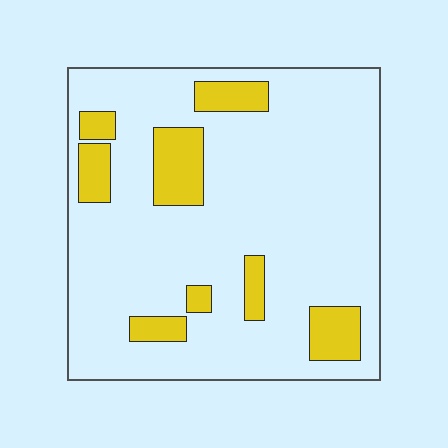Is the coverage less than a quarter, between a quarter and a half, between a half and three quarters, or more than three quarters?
Less than a quarter.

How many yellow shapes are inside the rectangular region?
8.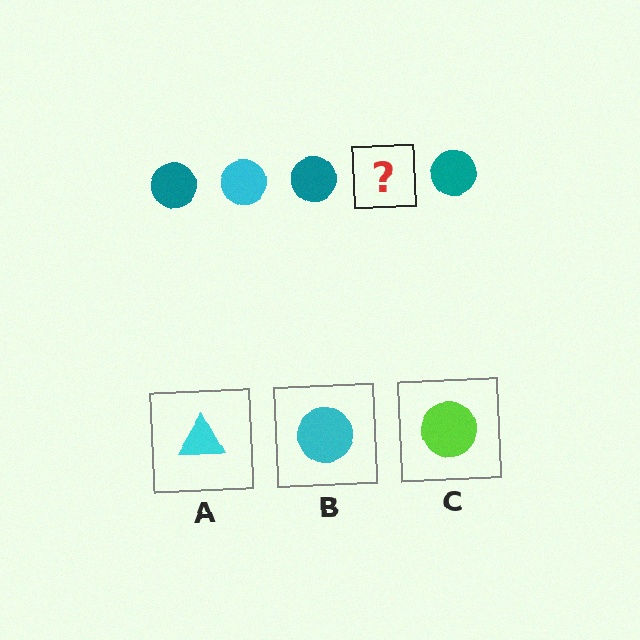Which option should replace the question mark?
Option B.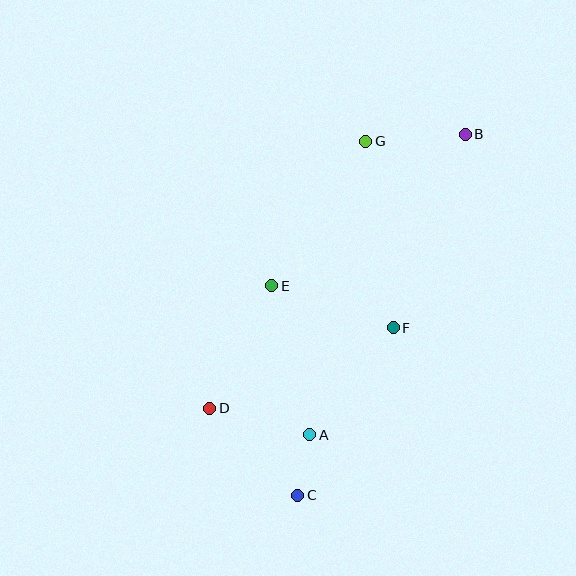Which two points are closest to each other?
Points A and C are closest to each other.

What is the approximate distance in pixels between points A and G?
The distance between A and G is approximately 299 pixels.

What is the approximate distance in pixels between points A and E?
The distance between A and E is approximately 154 pixels.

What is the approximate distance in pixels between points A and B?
The distance between A and B is approximately 338 pixels.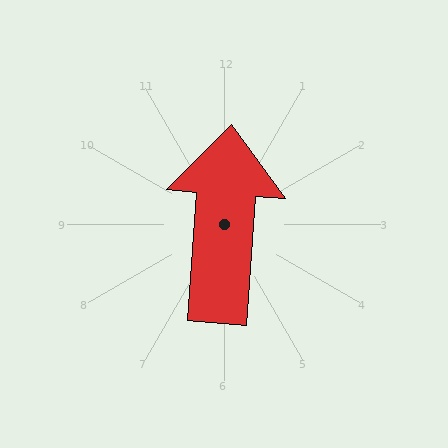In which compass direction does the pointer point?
North.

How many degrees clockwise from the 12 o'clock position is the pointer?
Approximately 4 degrees.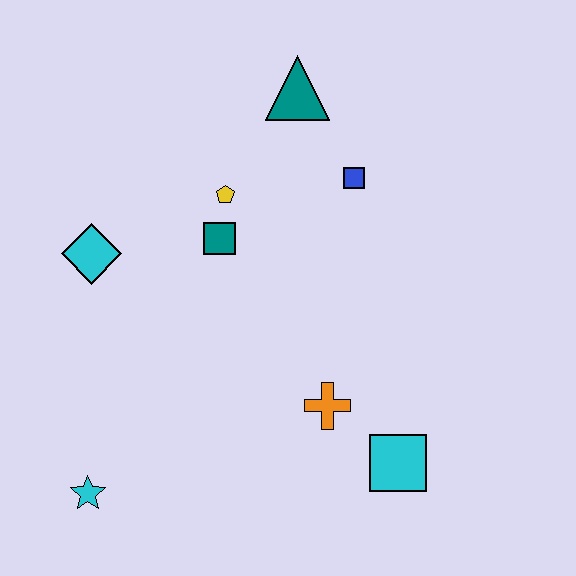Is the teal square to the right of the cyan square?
No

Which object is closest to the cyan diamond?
The teal square is closest to the cyan diamond.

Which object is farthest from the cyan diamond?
The cyan square is farthest from the cyan diamond.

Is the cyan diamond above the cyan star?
Yes